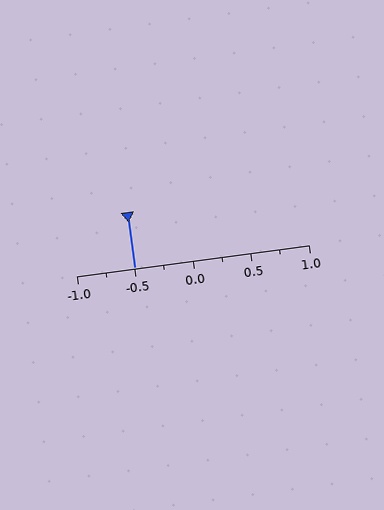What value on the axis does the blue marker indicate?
The marker indicates approximately -0.5.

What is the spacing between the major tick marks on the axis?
The major ticks are spaced 0.5 apart.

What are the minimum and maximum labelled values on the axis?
The axis runs from -1.0 to 1.0.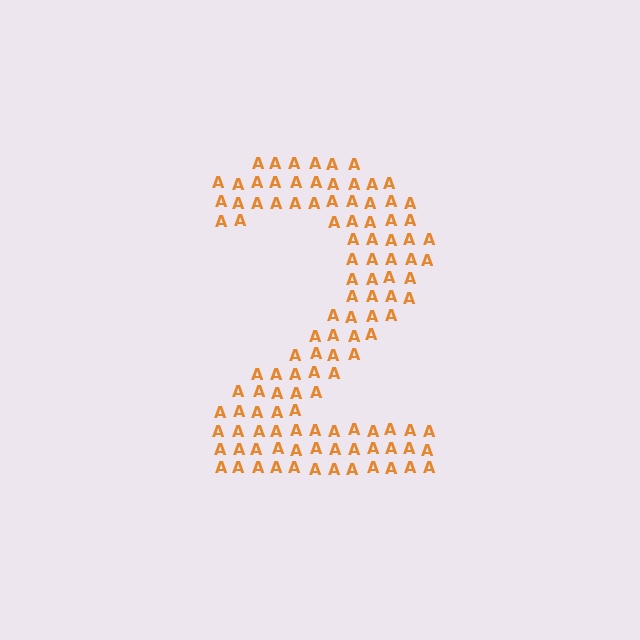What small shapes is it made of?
It is made of small letter A's.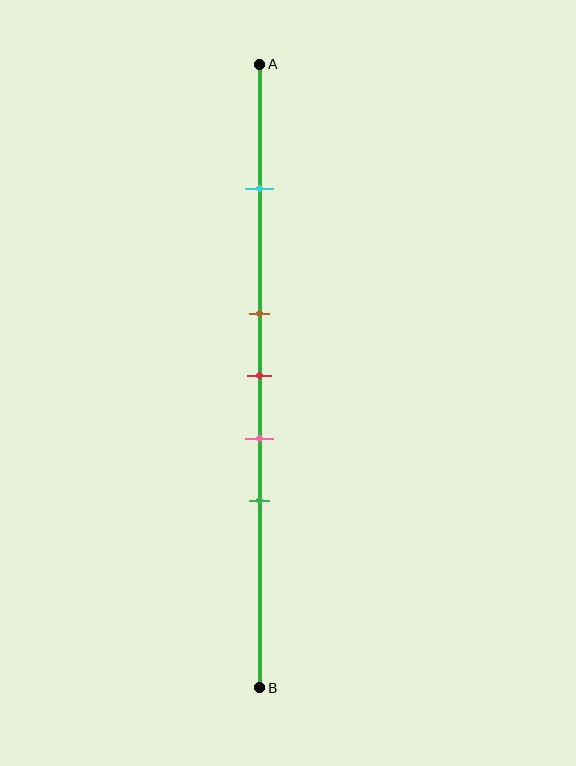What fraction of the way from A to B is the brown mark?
The brown mark is approximately 40% (0.4) of the way from A to B.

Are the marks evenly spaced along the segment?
No, the marks are not evenly spaced.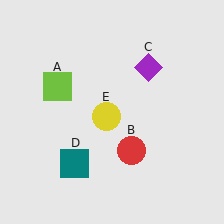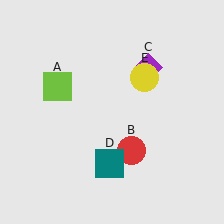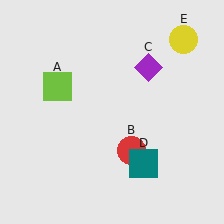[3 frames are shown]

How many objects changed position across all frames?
2 objects changed position: teal square (object D), yellow circle (object E).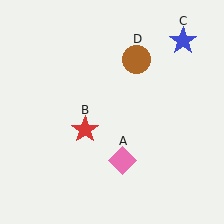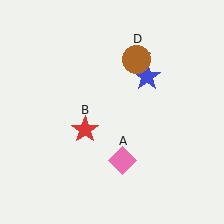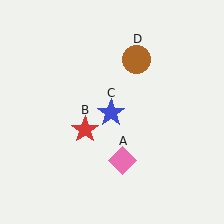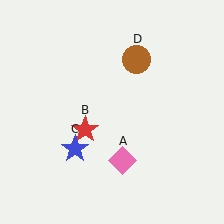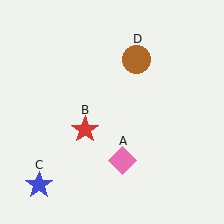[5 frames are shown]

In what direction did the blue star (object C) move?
The blue star (object C) moved down and to the left.